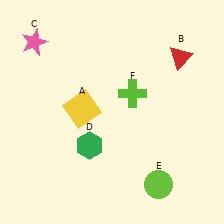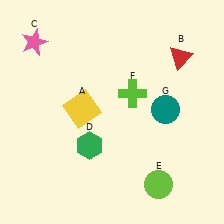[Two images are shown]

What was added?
A teal circle (G) was added in Image 2.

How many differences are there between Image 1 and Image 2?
There is 1 difference between the two images.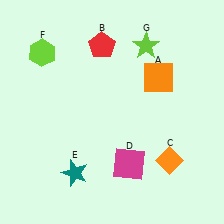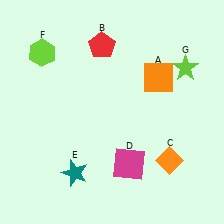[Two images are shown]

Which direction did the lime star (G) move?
The lime star (G) moved right.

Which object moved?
The lime star (G) moved right.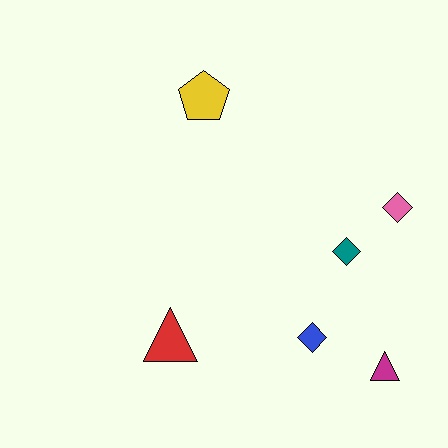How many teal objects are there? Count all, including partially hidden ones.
There is 1 teal object.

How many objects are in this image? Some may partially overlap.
There are 6 objects.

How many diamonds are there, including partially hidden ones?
There are 3 diamonds.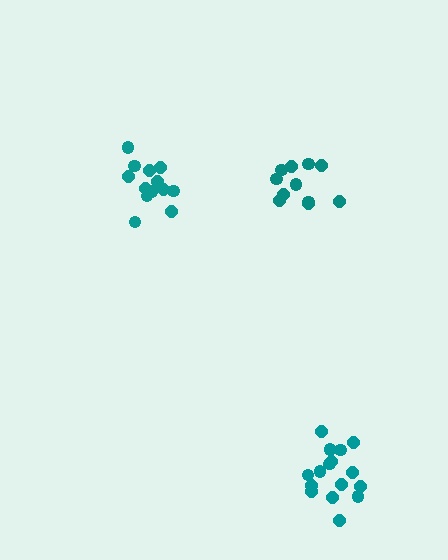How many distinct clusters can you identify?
There are 3 distinct clusters.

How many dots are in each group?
Group 1: 16 dots, Group 2: 14 dots, Group 3: 11 dots (41 total).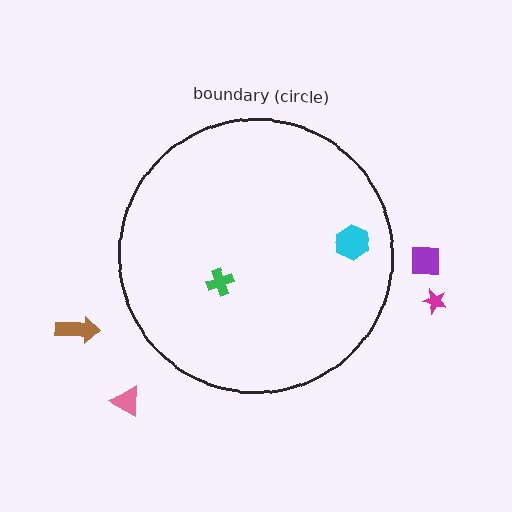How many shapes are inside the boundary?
2 inside, 4 outside.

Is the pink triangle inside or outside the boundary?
Outside.